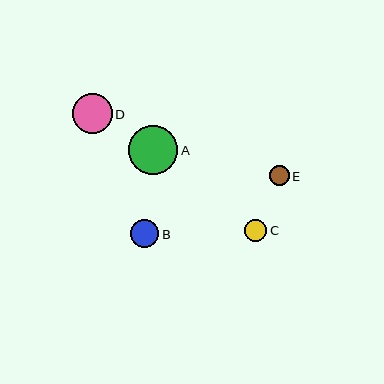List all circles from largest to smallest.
From largest to smallest: A, D, B, C, E.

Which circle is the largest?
Circle A is the largest with a size of approximately 49 pixels.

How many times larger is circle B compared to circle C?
Circle B is approximately 1.3 times the size of circle C.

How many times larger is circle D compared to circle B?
Circle D is approximately 1.4 times the size of circle B.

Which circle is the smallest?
Circle E is the smallest with a size of approximately 20 pixels.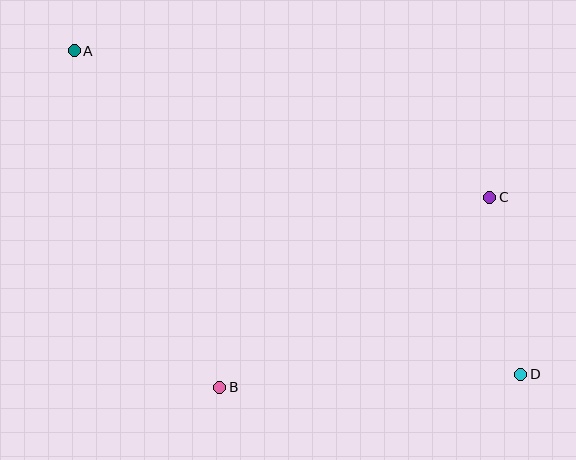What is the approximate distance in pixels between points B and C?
The distance between B and C is approximately 330 pixels.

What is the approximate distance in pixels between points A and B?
The distance between A and B is approximately 367 pixels.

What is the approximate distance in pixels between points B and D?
The distance between B and D is approximately 302 pixels.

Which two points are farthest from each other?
Points A and D are farthest from each other.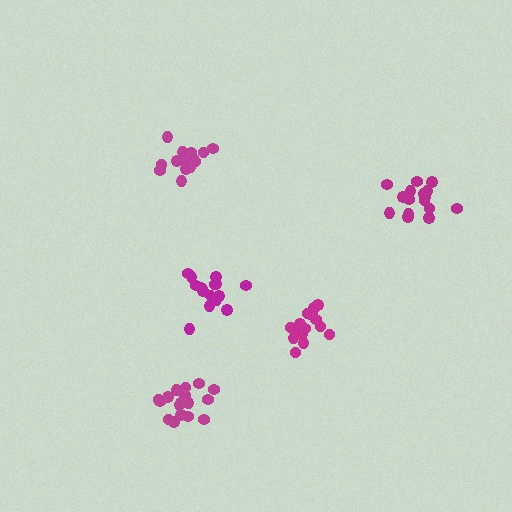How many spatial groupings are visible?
There are 5 spatial groupings.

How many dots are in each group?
Group 1: 15 dots, Group 2: 15 dots, Group 3: 16 dots, Group 4: 17 dots, Group 5: 16 dots (79 total).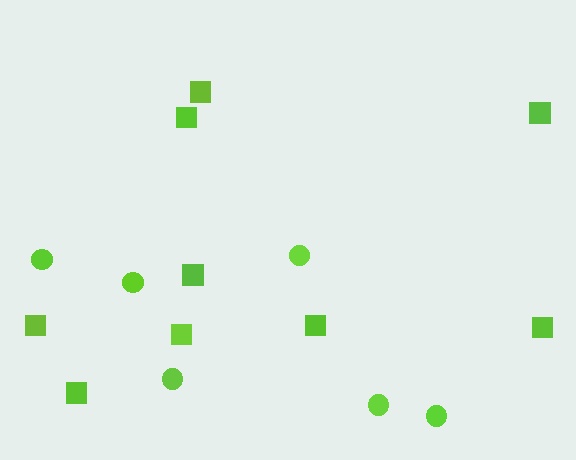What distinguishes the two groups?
There are 2 groups: one group of circles (6) and one group of squares (9).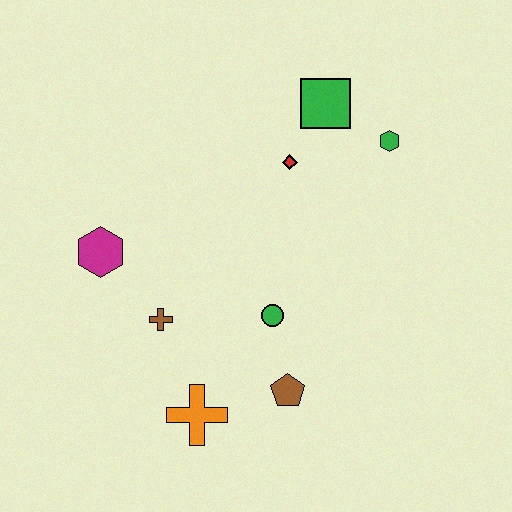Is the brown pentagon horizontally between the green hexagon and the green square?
No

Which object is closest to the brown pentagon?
The green circle is closest to the brown pentagon.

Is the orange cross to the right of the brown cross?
Yes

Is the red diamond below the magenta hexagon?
No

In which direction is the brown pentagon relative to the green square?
The brown pentagon is below the green square.